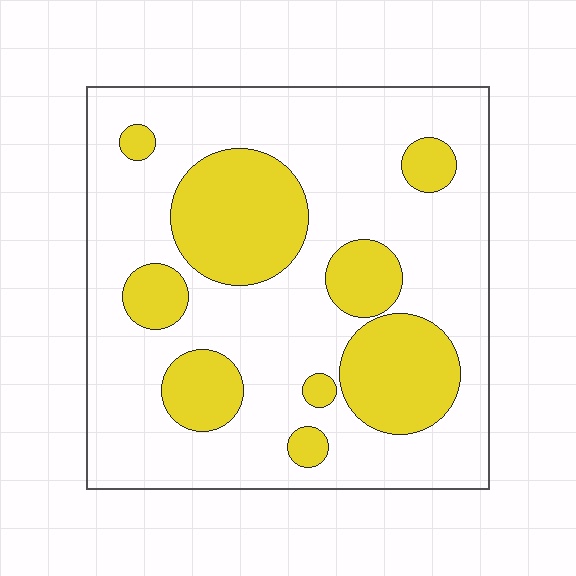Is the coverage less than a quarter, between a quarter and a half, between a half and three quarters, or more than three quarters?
Between a quarter and a half.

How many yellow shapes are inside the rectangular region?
9.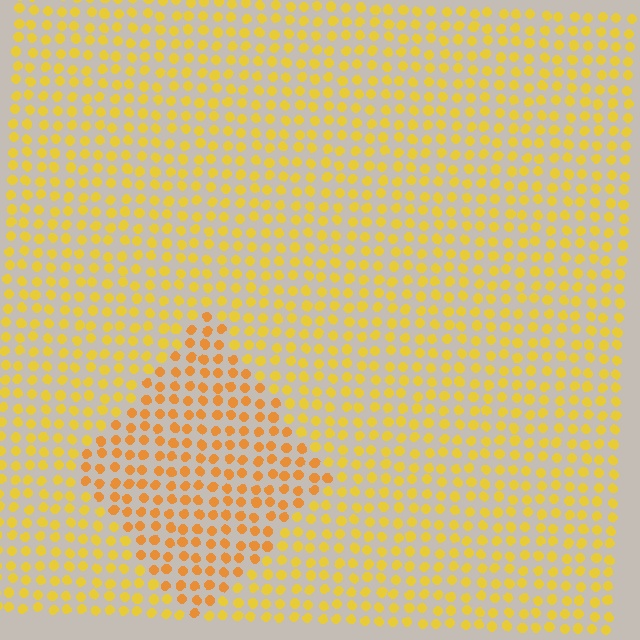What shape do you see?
I see a diamond.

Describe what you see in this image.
The image is filled with small yellow elements in a uniform arrangement. A diamond-shaped region is visible where the elements are tinted to a slightly different hue, forming a subtle color boundary.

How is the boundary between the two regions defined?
The boundary is defined purely by a slight shift in hue (about 21 degrees). Spacing, size, and orientation are identical on both sides.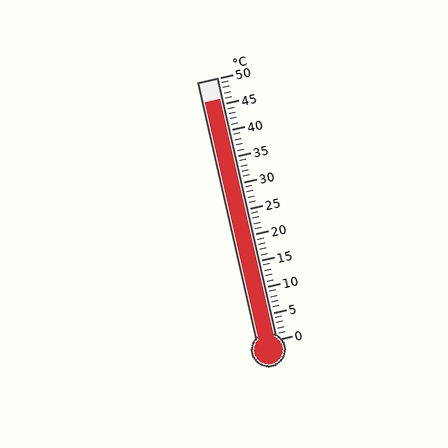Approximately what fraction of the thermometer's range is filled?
The thermometer is filled to approximately 90% of its range.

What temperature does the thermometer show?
The thermometer shows approximately 46°C.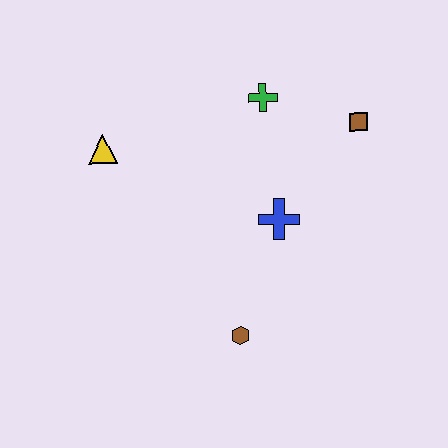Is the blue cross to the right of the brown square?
No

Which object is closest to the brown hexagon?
The blue cross is closest to the brown hexagon.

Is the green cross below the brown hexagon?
No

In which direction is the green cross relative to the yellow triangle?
The green cross is to the right of the yellow triangle.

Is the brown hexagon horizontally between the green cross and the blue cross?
No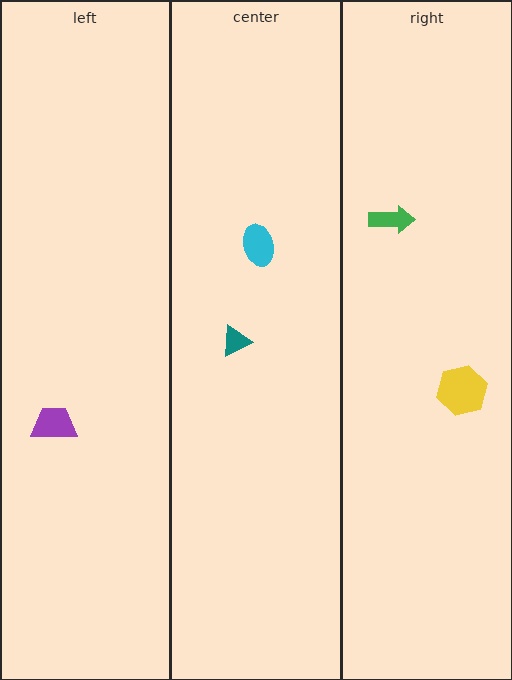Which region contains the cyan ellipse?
The center region.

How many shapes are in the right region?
2.